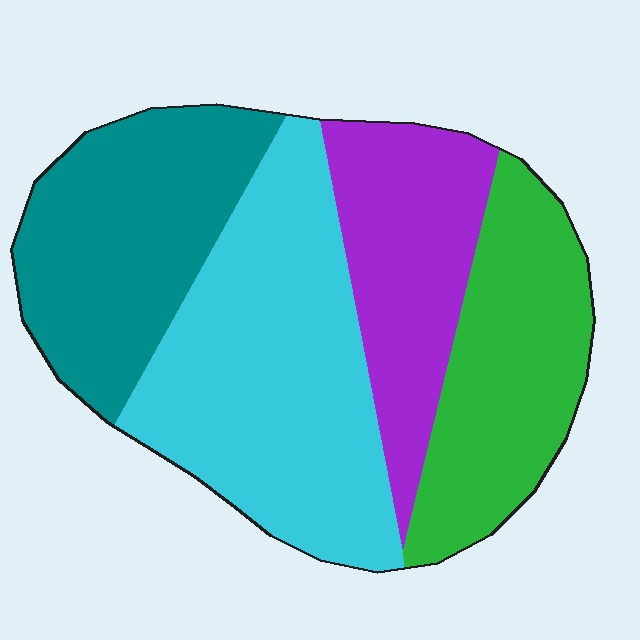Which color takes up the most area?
Cyan, at roughly 35%.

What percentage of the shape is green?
Green covers 22% of the shape.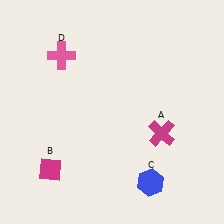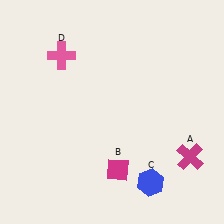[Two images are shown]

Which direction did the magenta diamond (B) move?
The magenta diamond (B) moved right.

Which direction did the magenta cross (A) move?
The magenta cross (A) moved right.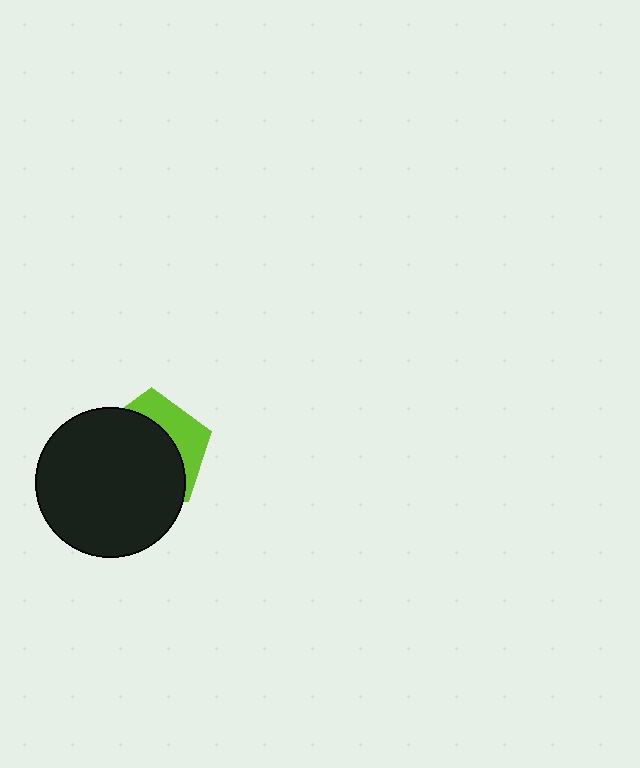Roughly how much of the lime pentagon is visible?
A small part of it is visible (roughly 32%).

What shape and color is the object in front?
The object in front is a black circle.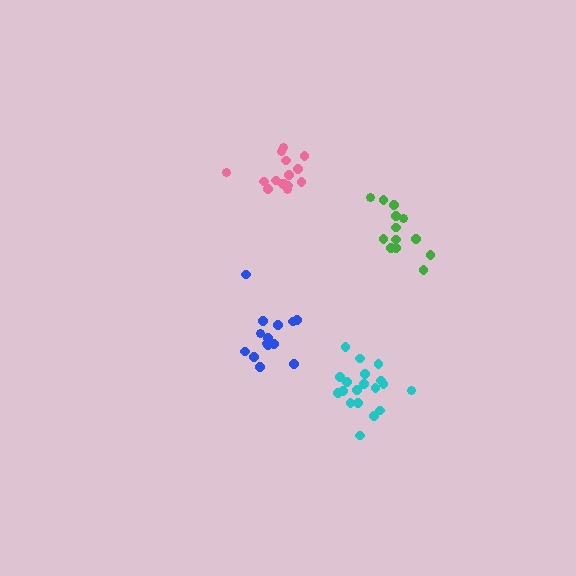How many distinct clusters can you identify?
There are 4 distinct clusters.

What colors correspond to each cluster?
The clusters are colored: pink, blue, cyan, green.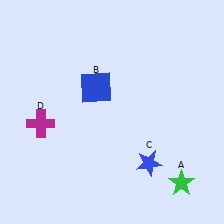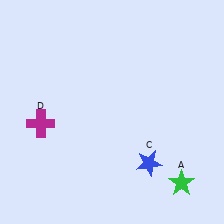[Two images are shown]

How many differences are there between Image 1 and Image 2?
There is 1 difference between the two images.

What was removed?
The blue square (B) was removed in Image 2.